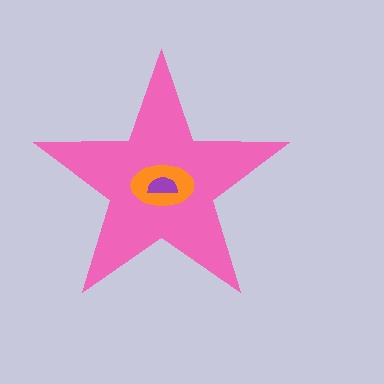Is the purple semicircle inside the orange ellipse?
Yes.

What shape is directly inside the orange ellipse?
The purple semicircle.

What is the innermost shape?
The purple semicircle.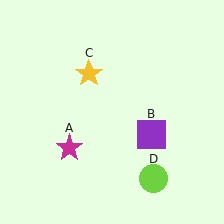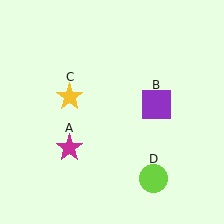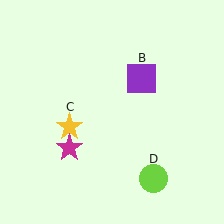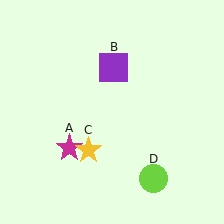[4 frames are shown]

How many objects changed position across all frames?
2 objects changed position: purple square (object B), yellow star (object C).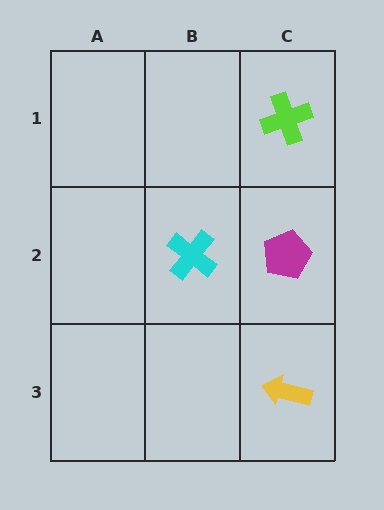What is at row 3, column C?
A yellow arrow.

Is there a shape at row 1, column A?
No, that cell is empty.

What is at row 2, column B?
A cyan cross.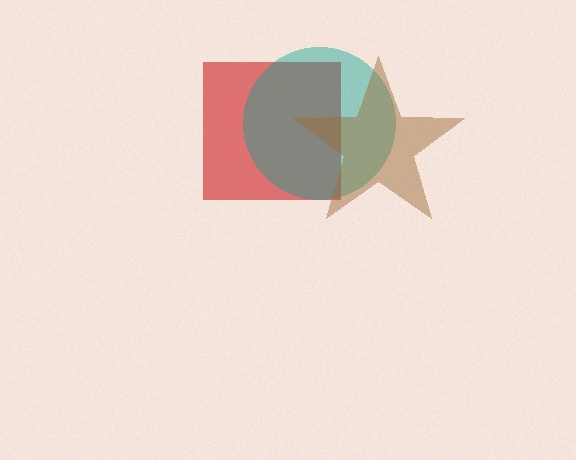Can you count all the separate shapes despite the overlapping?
Yes, there are 3 separate shapes.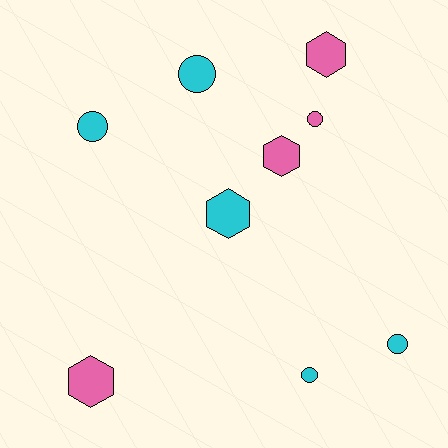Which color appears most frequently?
Cyan, with 5 objects.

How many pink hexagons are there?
There are 3 pink hexagons.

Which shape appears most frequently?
Circle, with 5 objects.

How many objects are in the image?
There are 9 objects.